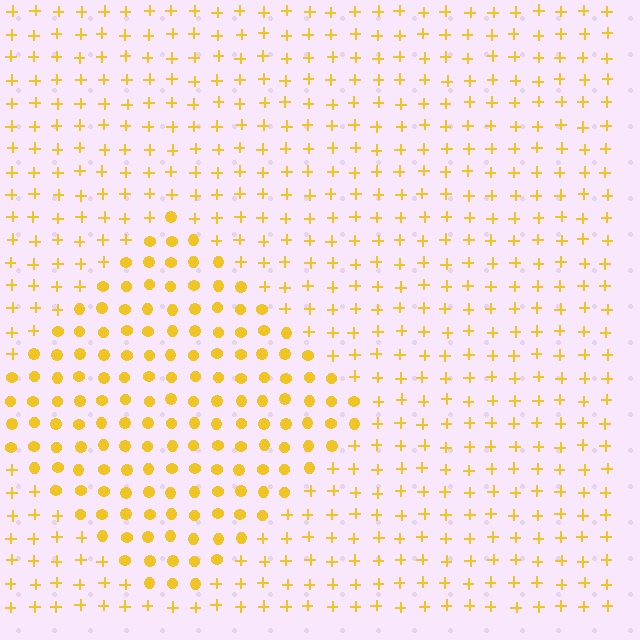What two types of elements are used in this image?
The image uses circles inside the diamond region and plus signs outside it.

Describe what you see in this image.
The image is filled with small yellow elements arranged in a uniform grid. A diamond-shaped region contains circles, while the surrounding area contains plus signs. The boundary is defined purely by the change in element shape.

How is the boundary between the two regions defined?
The boundary is defined by a change in element shape: circles inside vs. plus signs outside. All elements share the same color and spacing.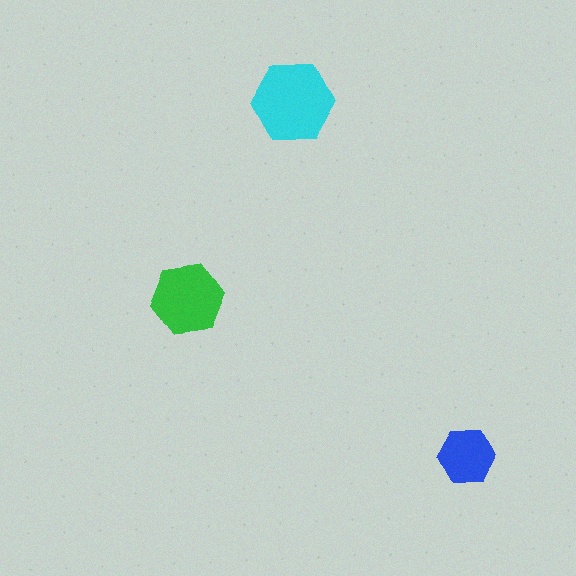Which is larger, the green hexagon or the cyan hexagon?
The cyan one.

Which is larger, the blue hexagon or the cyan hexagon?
The cyan one.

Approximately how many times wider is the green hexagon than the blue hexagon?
About 1.5 times wider.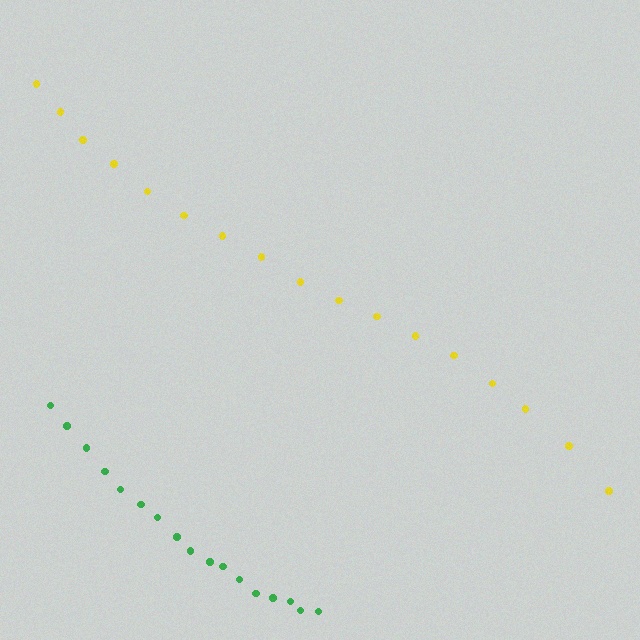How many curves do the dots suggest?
There are 2 distinct paths.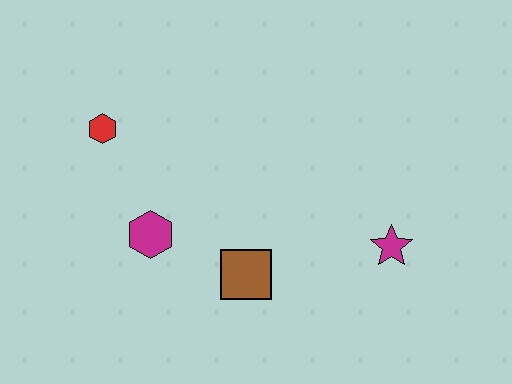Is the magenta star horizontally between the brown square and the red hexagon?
No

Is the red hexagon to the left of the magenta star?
Yes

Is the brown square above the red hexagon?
No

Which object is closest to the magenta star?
The brown square is closest to the magenta star.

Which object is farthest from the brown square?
The red hexagon is farthest from the brown square.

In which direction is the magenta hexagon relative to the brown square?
The magenta hexagon is to the left of the brown square.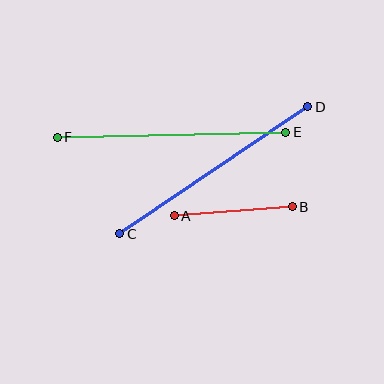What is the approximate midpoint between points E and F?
The midpoint is at approximately (171, 135) pixels.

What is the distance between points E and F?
The distance is approximately 228 pixels.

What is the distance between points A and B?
The distance is approximately 118 pixels.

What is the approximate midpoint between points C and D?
The midpoint is at approximately (214, 170) pixels.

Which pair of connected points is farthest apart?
Points E and F are farthest apart.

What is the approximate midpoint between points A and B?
The midpoint is at approximately (233, 211) pixels.